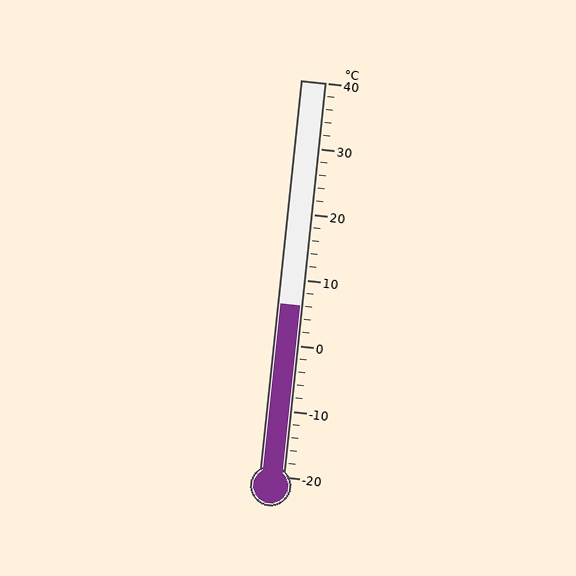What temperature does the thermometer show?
The thermometer shows approximately 6°C.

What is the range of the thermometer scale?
The thermometer scale ranges from -20°C to 40°C.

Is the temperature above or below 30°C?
The temperature is below 30°C.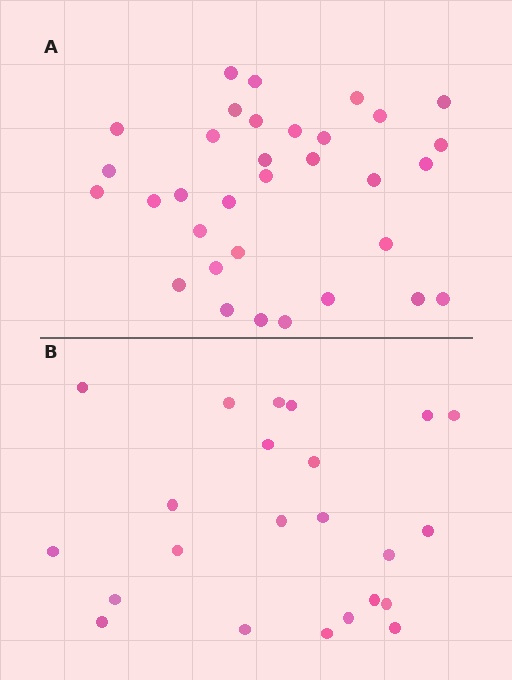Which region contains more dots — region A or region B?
Region A (the top region) has more dots.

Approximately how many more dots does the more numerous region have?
Region A has roughly 10 or so more dots than region B.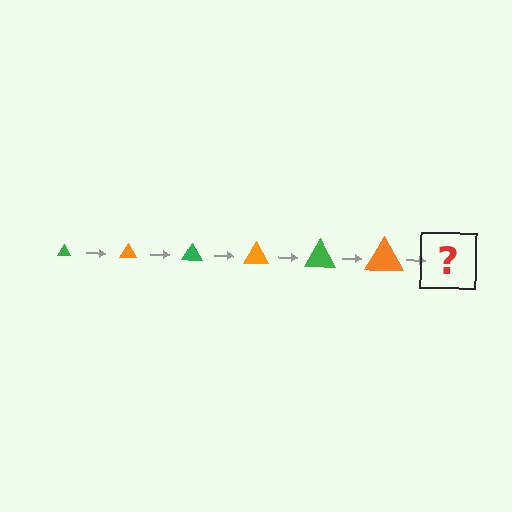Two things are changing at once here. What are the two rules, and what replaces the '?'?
The two rules are that the triangle grows larger each step and the color cycles through green and orange. The '?' should be a green triangle, larger than the previous one.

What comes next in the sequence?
The next element should be a green triangle, larger than the previous one.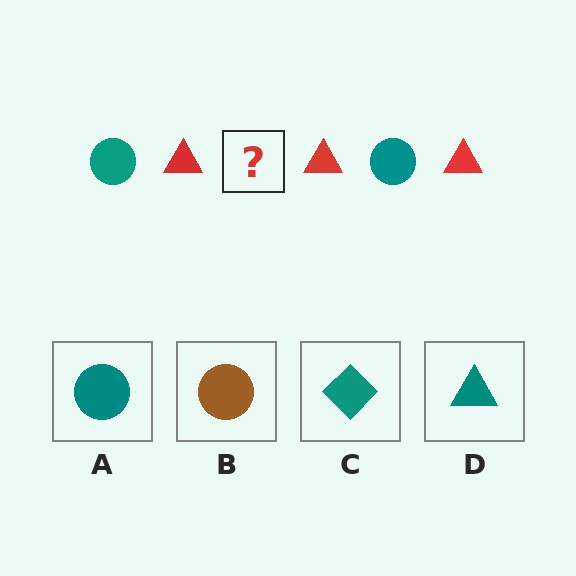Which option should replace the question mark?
Option A.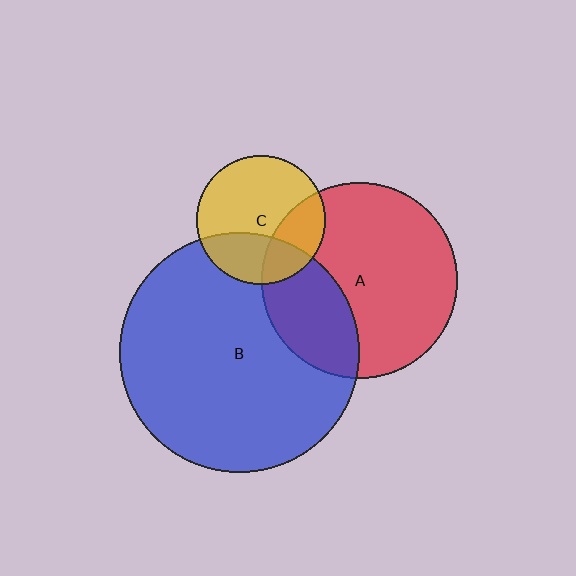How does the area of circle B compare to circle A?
Approximately 1.5 times.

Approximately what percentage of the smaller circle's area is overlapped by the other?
Approximately 25%.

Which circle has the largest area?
Circle B (blue).